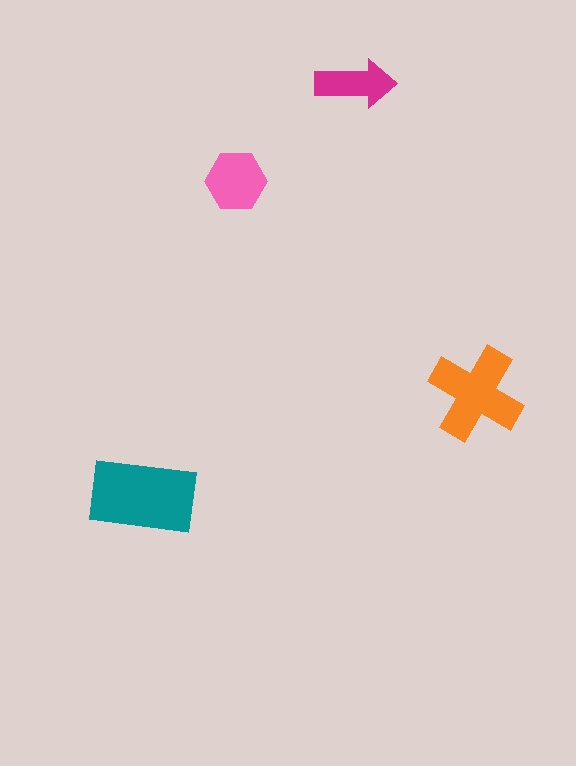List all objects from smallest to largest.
The magenta arrow, the pink hexagon, the orange cross, the teal rectangle.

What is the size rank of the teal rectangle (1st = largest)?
1st.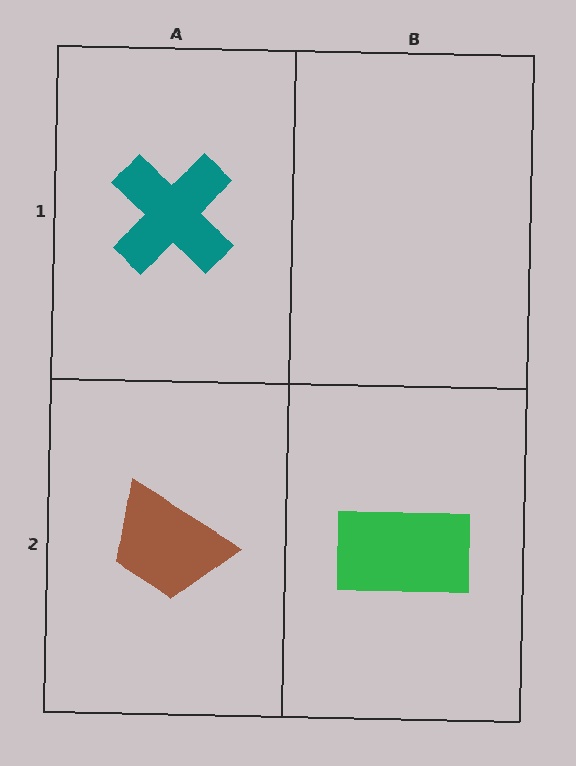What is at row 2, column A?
A brown trapezoid.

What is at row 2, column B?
A green rectangle.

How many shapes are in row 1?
1 shape.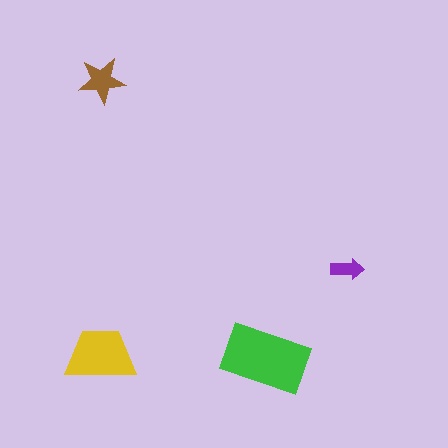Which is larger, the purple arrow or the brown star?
The brown star.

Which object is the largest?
The green rectangle.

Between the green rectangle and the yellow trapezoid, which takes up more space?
The green rectangle.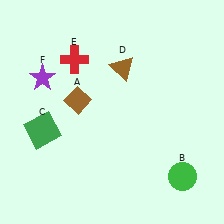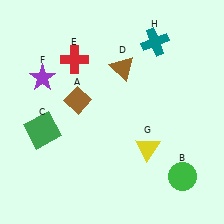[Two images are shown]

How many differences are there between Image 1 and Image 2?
There are 2 differences between the two images.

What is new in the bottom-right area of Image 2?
A yellow triangle (G) was added in the bottom-right area of Image 2.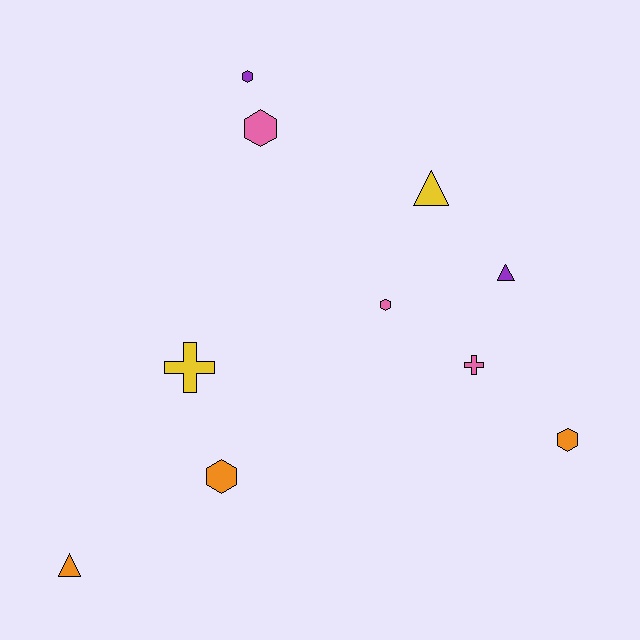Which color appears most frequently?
Pink, with 3 objects.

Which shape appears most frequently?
Hexagon, with 5 objects.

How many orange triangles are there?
There is 1 orange triangle.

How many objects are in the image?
There are 10 objects.